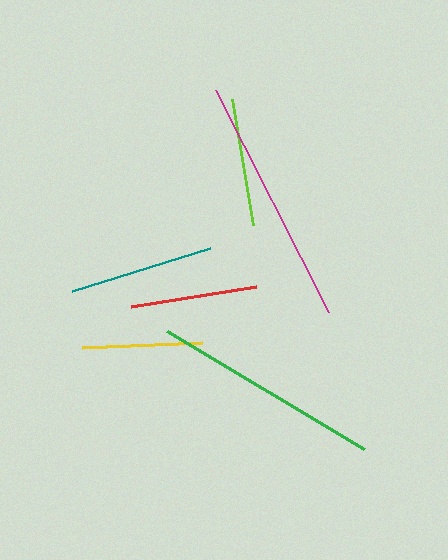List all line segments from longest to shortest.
From longest to shortest: magenta, green, teal, red, lime, yellow.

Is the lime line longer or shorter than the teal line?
The teal line is longer than the lime line.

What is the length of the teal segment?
The teal segment is approximately 144 pixels long.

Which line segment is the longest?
The magenta line is the longest at approximately 249 pixels.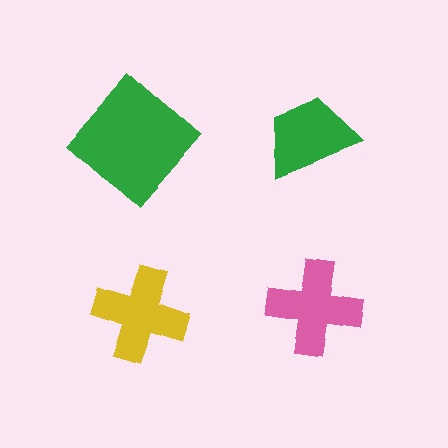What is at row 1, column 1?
A green diamond.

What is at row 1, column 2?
A green trapezoid.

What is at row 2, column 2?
A pink cross.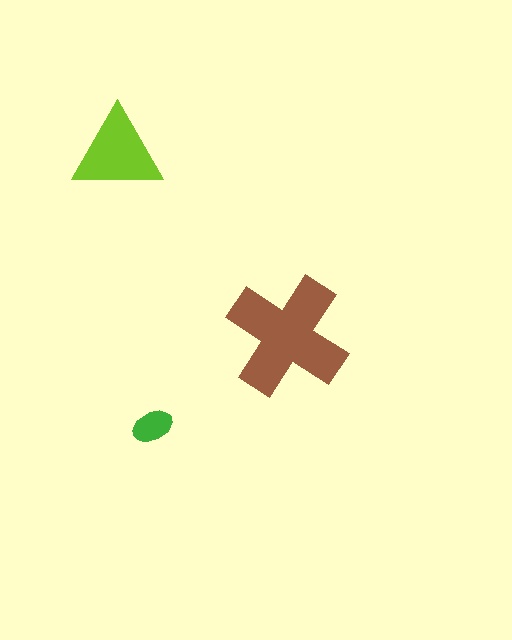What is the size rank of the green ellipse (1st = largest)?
3rd.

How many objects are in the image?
There are 3 objects in the image.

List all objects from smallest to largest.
The green ellipse, the lime triangle, the brown cross.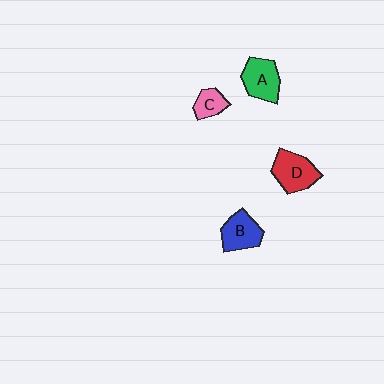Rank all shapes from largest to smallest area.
From largest to smallest: D (red), A (green), B (blue), C (pink).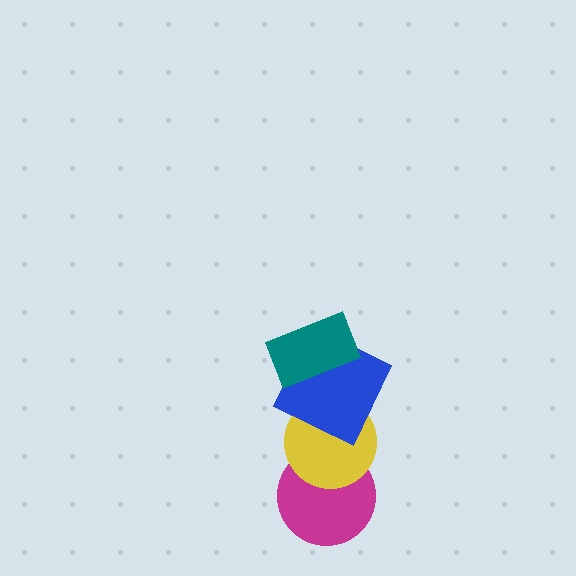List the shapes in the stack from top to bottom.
From top to bottom: the teal rectangle, the blue square, the yellow circle, the magenta circle.